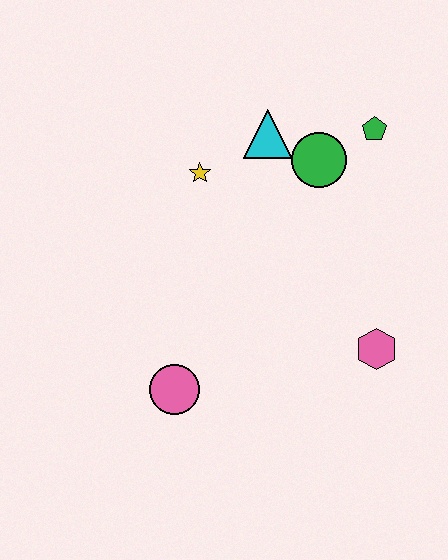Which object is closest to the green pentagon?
The green circle is closest to the green pentagon.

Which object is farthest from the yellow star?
The pink hexagon is farthest from the yellow star.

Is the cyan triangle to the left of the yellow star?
No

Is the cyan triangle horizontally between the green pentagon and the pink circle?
Yes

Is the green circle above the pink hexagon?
Yes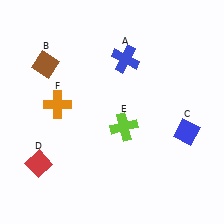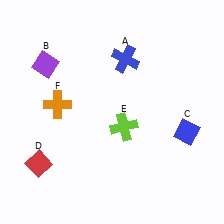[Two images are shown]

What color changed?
The diamond (B) changed from brown in Image 1 to purple in Image 2.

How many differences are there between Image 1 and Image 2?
There is 1 difference between the two images.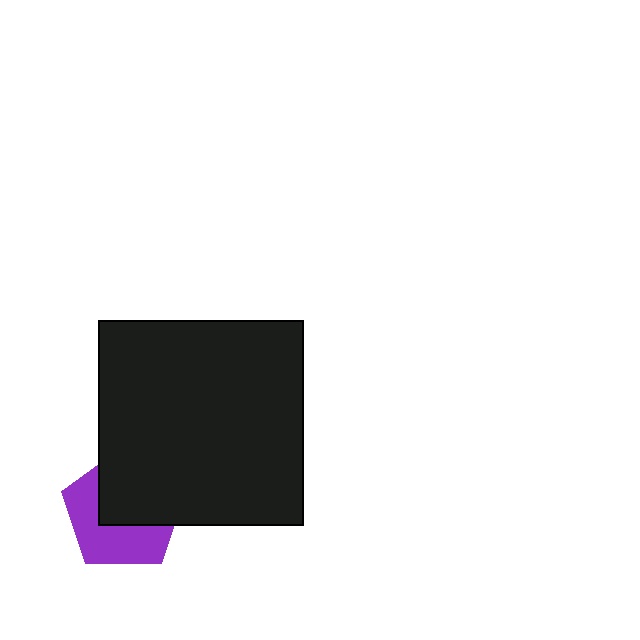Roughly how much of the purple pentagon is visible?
About half of it is visible (roughly 49%).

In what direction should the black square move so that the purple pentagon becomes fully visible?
The black square should move toward the upper-right. That is the shortest direction to clear the overlap and leave the purple pentagon fully visible.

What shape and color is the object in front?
The object in front is a black square.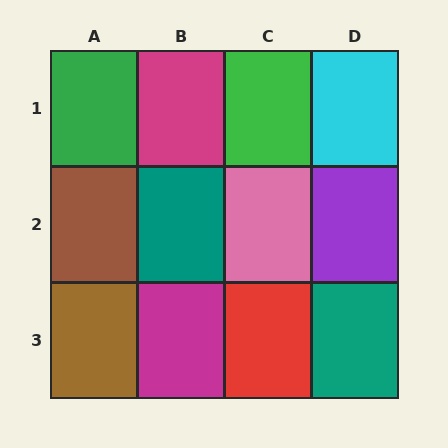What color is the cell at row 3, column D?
Teal.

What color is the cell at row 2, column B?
Teal.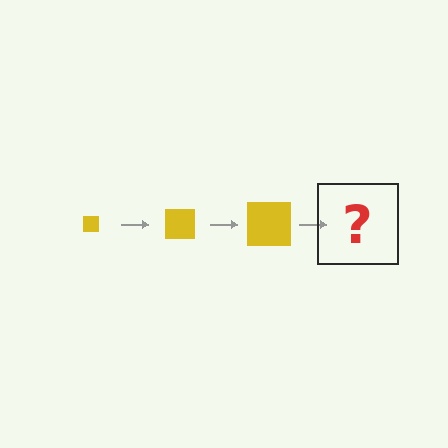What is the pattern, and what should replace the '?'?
The pattern is that the square gets progressively larger each step. The '?' should be a yellow square, larger than the previous one.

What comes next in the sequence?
The next element should be a yellow square, larger than the previous one.